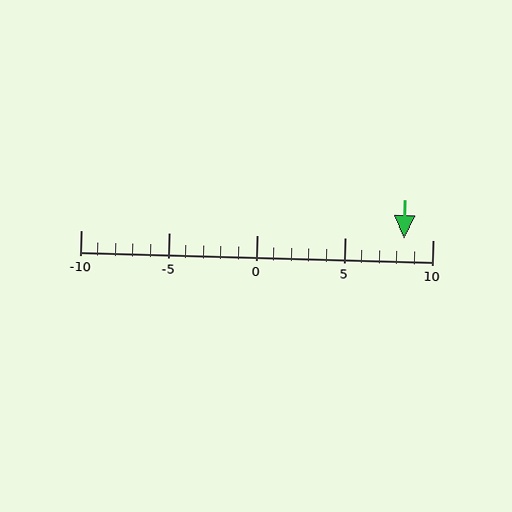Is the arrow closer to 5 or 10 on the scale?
The arrow is closer to 10.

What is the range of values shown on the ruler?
The ruler shows values from -10 to 10.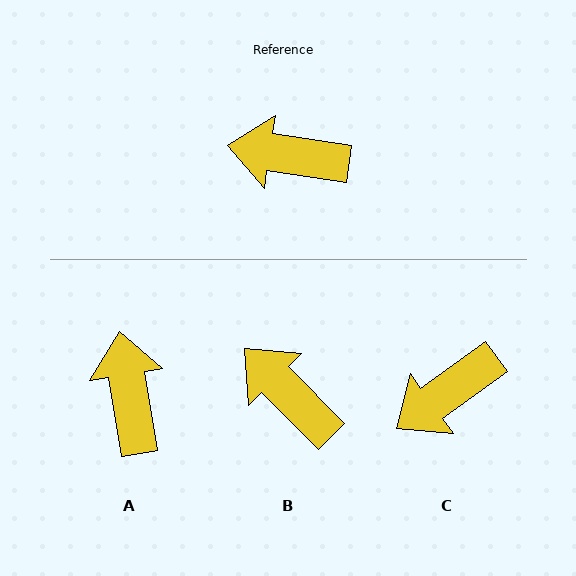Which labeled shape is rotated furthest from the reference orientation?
A, about 72 degrees away.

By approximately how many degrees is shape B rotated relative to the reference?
Approximately 36 degrees clockwise.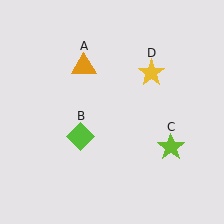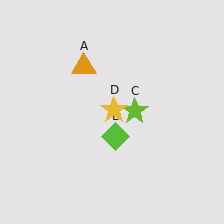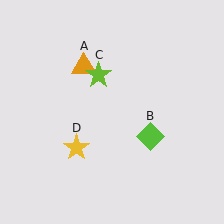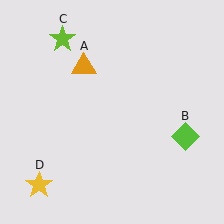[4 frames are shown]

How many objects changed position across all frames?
3 objects changed position: lime diamond (object B), lime star (object C), yellow star (object D).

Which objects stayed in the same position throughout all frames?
Orange triangle (object A) remained stationary.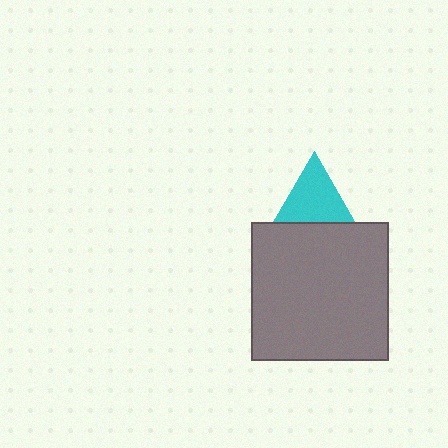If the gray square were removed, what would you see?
You would see the complete cyan triangle.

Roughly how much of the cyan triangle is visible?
A small part of it is visible (roughly 44%).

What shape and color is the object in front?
The object in front is a gray square.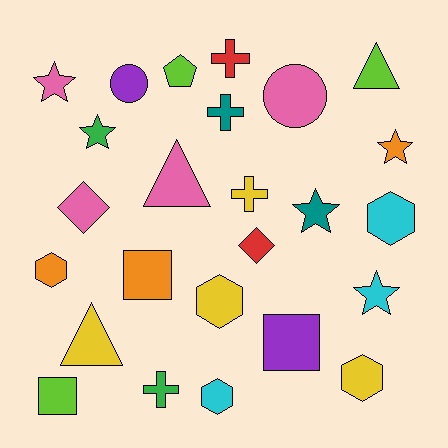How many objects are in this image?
There are 25 objects.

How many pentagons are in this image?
There is 1 pentagon.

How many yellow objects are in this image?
There are 4 yellow objects.